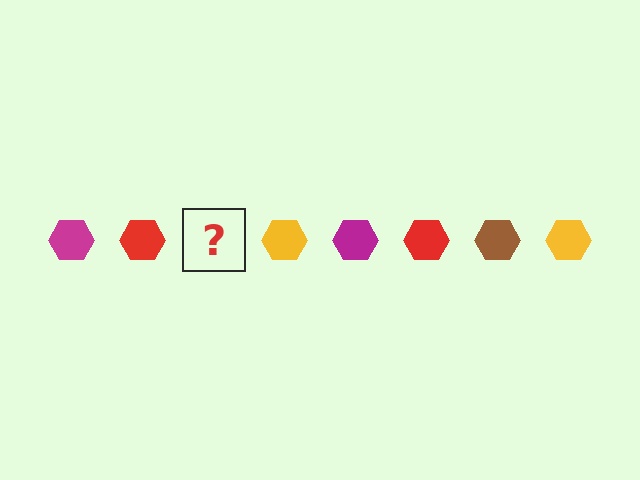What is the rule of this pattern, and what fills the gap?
The rule is that the pattern cycles through magenta, red, brown, yellow hexagons. The gap should be filled with a brown hexagon.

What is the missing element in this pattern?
The missing element is a brown hexagon.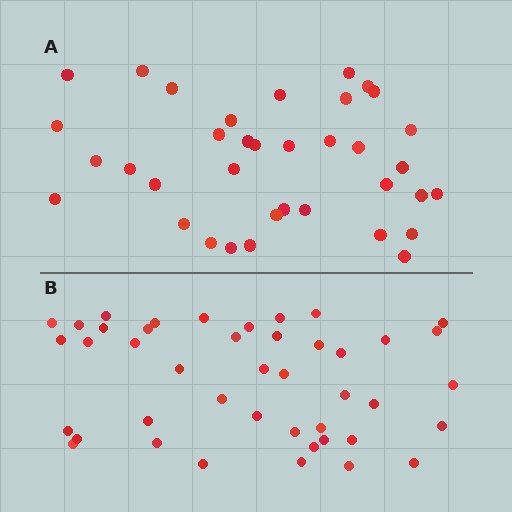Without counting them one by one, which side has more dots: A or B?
Region B (the bottom region) has more dots.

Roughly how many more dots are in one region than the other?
Region B has roughly 8 or so more dots than region A.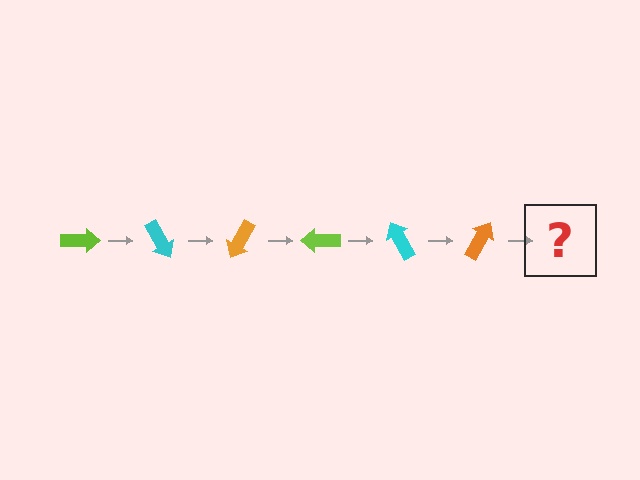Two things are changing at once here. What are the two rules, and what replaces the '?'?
The two rules are that it rotates 60 degrees each step and the color cycles through lime, cyan, and orange. The '?' should be a lime arrow, rotated 360 degrees from the start.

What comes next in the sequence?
The next element should be a lime arrow, rotated 360 degrees from the start.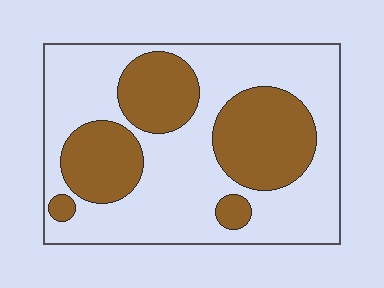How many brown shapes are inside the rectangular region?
5.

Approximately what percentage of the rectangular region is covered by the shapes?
Approximately 35%.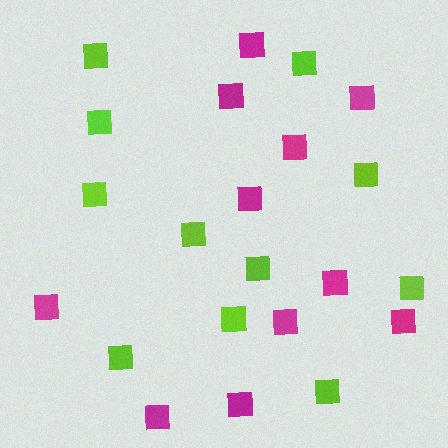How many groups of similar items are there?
There are 2 groups: one group of magenta squares (11) and one group of lime squares (11).